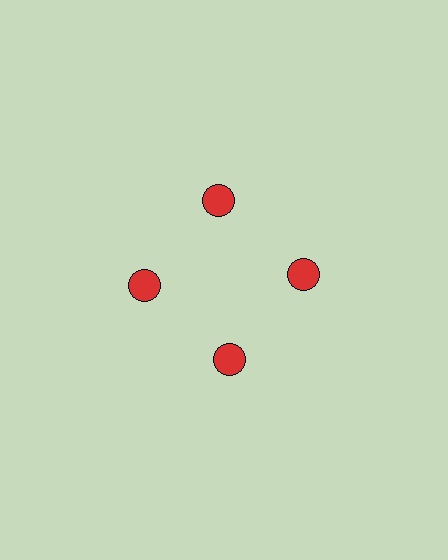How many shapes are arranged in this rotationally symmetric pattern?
There are 4 shapes, arranged in 4 groups of 1.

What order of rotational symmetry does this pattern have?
This pattern has 4-fold rotational symmetry.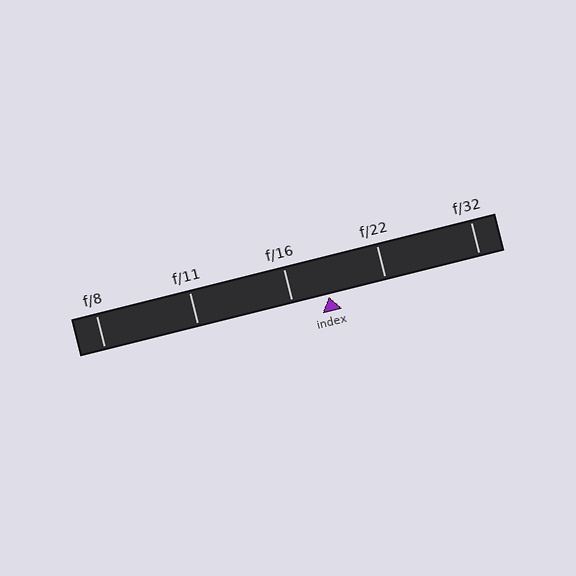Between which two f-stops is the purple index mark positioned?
The index mark is between f/16 and f/22.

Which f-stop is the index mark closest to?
The index mark is closest to f/16.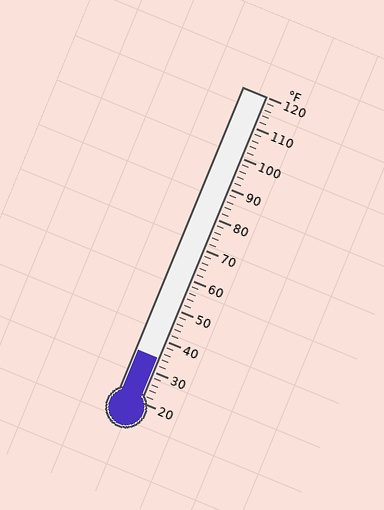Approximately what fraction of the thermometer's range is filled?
The thermometer is filled to approximately 15% of its range.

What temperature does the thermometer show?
The thermometer shows approximately 34°F.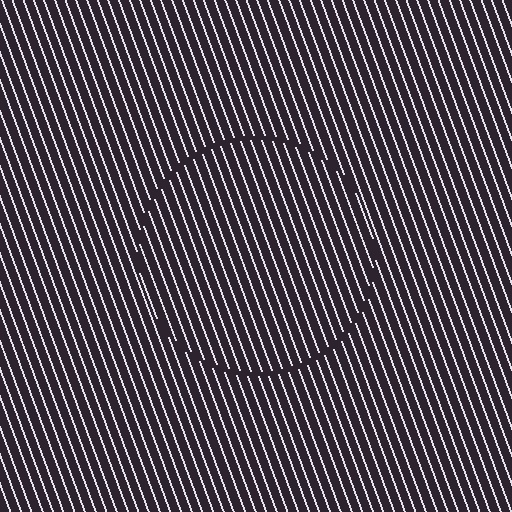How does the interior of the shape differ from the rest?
The interior of the shape contains the same grating, shifted by half a period — the contour is defined by the phase discontinuity where line-ends from the inner and outer gratings abut.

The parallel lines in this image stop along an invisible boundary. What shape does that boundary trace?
An illusory circle. The interior of the shape contains the same grating, shifted by half a period — the contour is defined by the phase discontinuity where line-ends from the inner and outer gratings abut.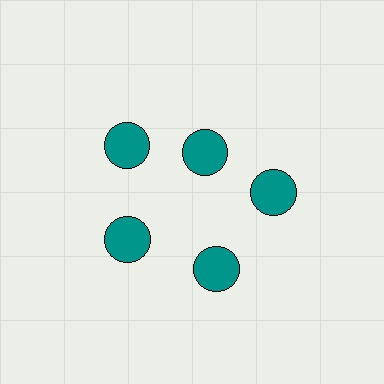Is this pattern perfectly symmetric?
No. The 5 teal circles are arranged in a ring, but one element near the 1 o'clock position is pulled inward toward the center, breaking the 5-fold rotational symmetry.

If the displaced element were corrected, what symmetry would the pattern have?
It would have 5-fold rotational symmetry — the pattern would map onto itself every 72 degrees.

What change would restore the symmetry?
The symmetry would be restored by moving it outward, back onto the ring so that all 5 circles sit at equal angles and equal distance from the center.